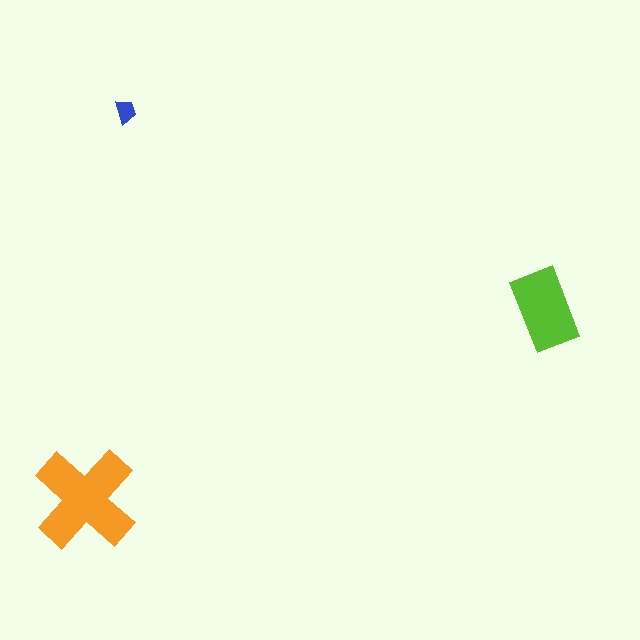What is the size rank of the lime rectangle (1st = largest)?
2nd.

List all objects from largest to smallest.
The orange cross, the lime rectangle, the blue trapezoid.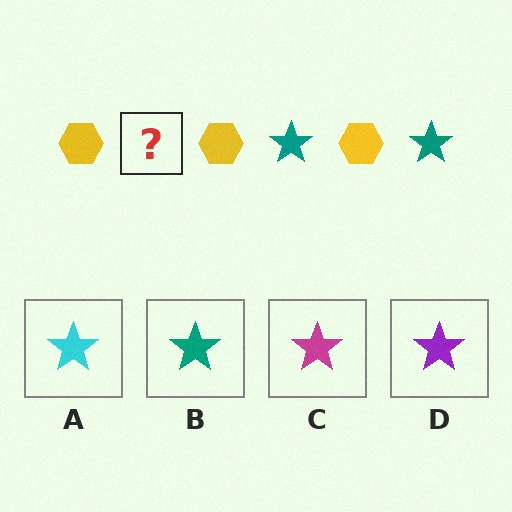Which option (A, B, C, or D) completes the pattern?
B.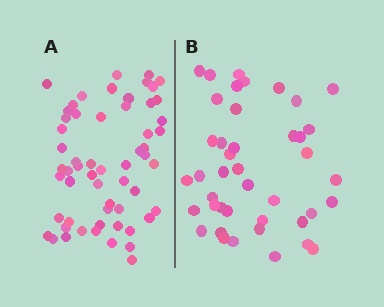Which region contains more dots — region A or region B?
Region A (the left region) has more dots.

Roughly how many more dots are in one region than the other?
Region A has approximately 15 more dots than region B.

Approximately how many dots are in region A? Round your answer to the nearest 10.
About 60 dots. (The exact count is 58, which rounds to 60.)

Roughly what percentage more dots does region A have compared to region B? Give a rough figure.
About 40% more.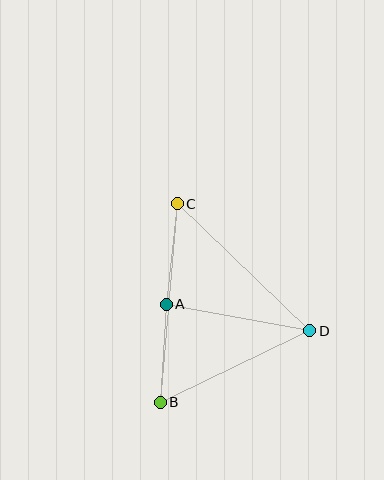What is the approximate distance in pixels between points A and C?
The distance between A and C is approximately 101 pixels.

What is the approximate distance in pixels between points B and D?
The distance between B and D is approximately 166 pixels.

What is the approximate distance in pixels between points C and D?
The distance between C and D is approximately 183 pixels.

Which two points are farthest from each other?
Points B and C are farthest from each other.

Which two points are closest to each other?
Points A and B are closest to each other.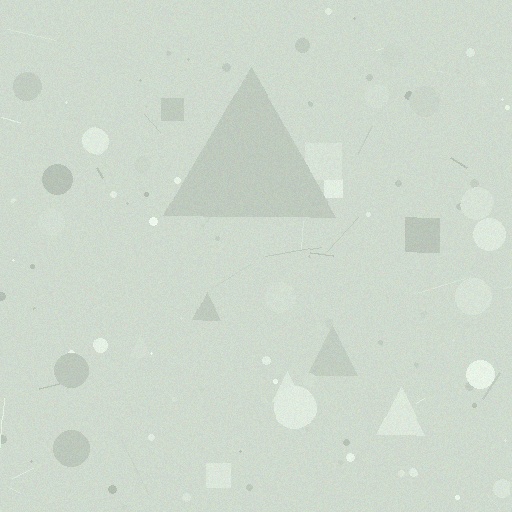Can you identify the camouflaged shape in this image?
The camouflaged shape is a triangle.